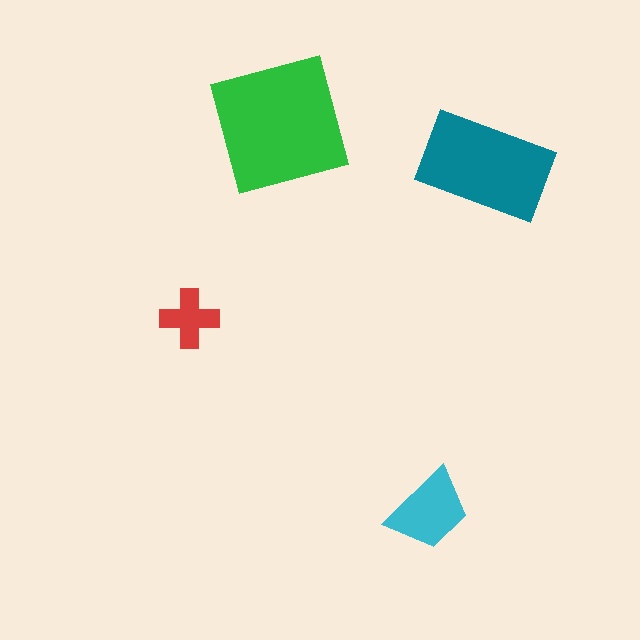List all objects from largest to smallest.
The green square, the teal rectangle, the cyan trapezoid, the red cross.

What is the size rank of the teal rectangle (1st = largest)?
2nd.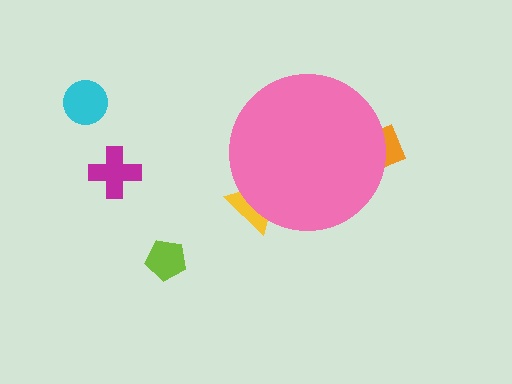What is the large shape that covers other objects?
A pink circle.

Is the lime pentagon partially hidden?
No, the lime pentagon is fully visible.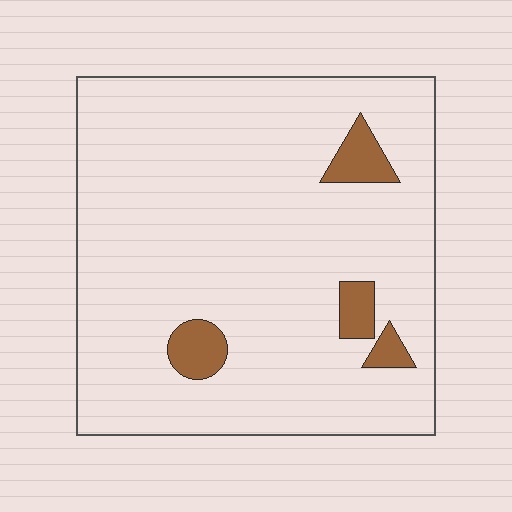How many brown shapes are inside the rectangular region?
4.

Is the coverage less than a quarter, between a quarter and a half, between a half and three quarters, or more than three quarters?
Less than a quarter.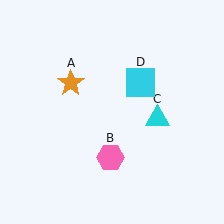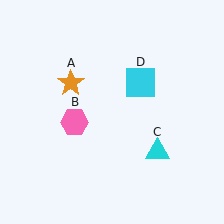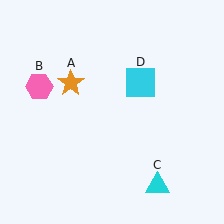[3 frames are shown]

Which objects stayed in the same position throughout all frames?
Orange star (object A) and cyan square (object D) remained stationary.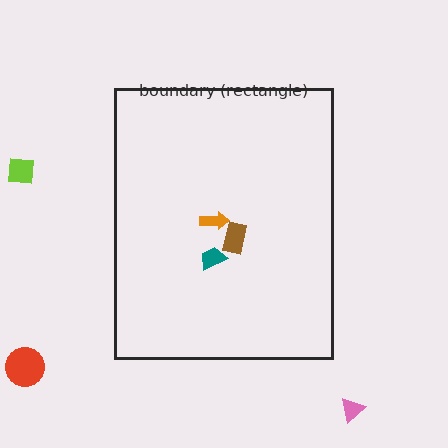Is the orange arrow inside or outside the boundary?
Inside.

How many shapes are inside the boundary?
3 inside, 3 outside.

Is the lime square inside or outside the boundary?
Outside.